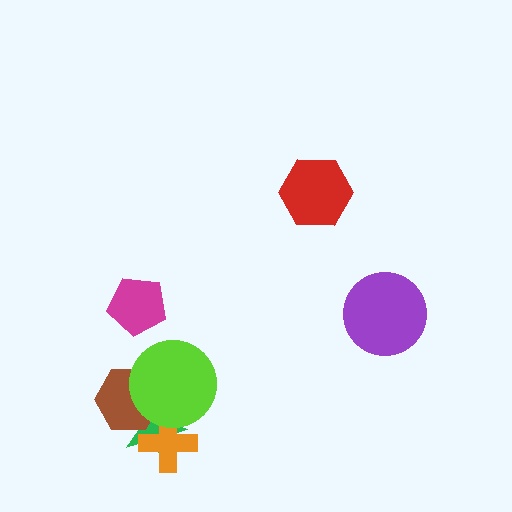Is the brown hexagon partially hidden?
Yes, it is partially covered by another shape.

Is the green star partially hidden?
Yes, it is partially covered by another shape.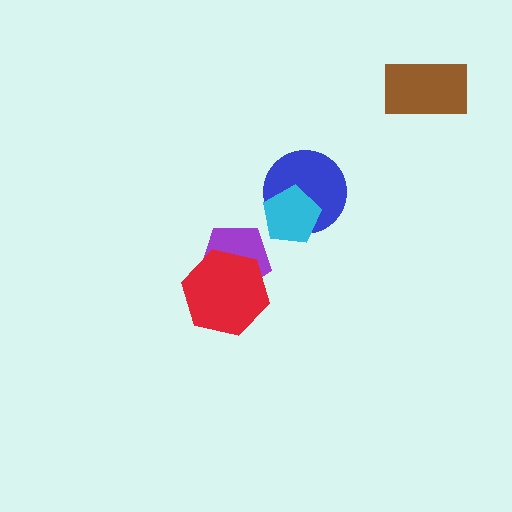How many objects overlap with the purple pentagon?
1 object overlaps with the purple pentagon.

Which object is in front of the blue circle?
The cyan pentagon is in front of the blue circle.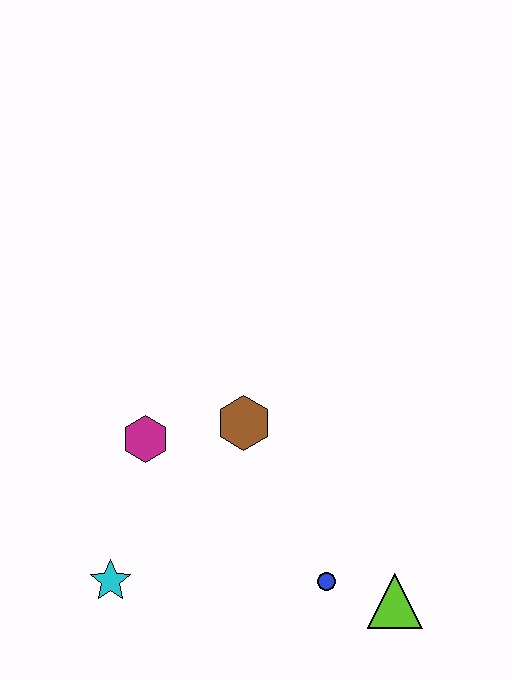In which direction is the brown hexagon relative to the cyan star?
The brown hexagon is above the cyan star.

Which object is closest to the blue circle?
The lime triangle is closest to the blue circle.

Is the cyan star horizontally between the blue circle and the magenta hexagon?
No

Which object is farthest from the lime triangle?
The magenta hexagon is farthest from the lime triangle.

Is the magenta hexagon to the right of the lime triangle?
No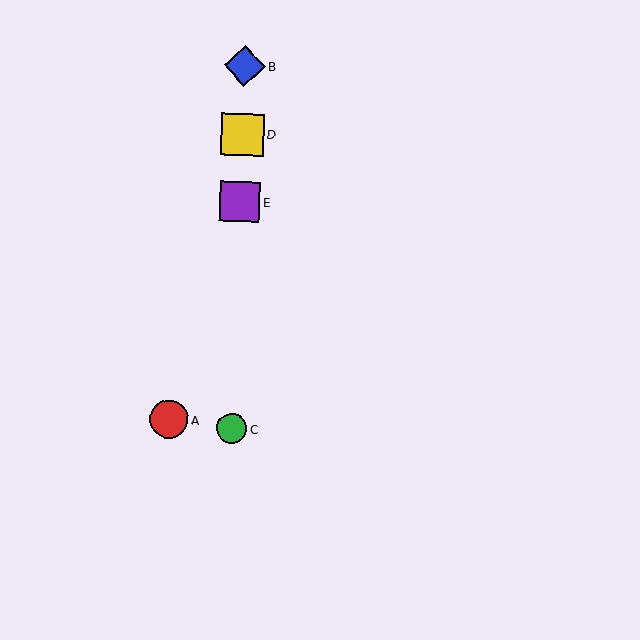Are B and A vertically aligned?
No, B is at x≈245 and A is at x≈169.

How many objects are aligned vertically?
4 objects (B, C, D, E) are aligned vertically.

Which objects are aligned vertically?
Objects B, C, D, E are aligned vertically.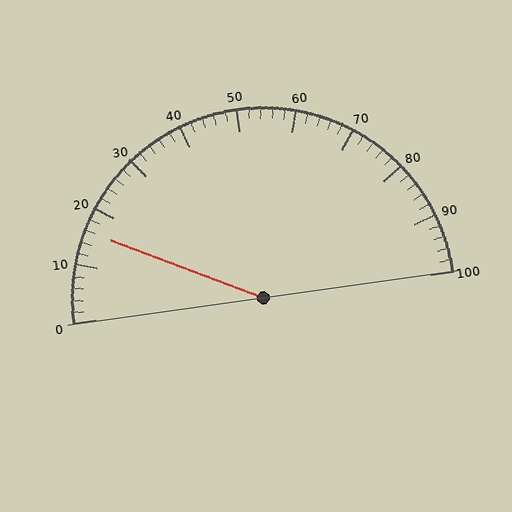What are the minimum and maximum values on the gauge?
The gauge ranges from 0 to 100.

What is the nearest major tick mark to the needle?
The nearest major tick mark is 20.